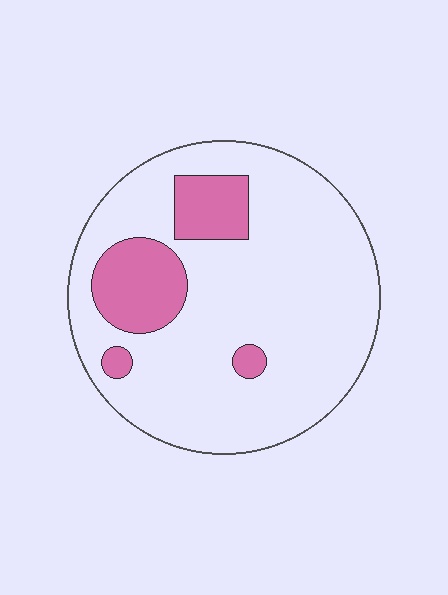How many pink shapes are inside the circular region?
4.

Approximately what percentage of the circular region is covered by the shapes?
Approximately 20%.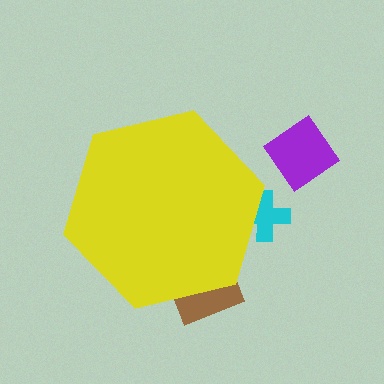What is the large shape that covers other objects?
A yellow hexagon.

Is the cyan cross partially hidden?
Yes, the cyan cross is partially hidden behind the yellow hexagon.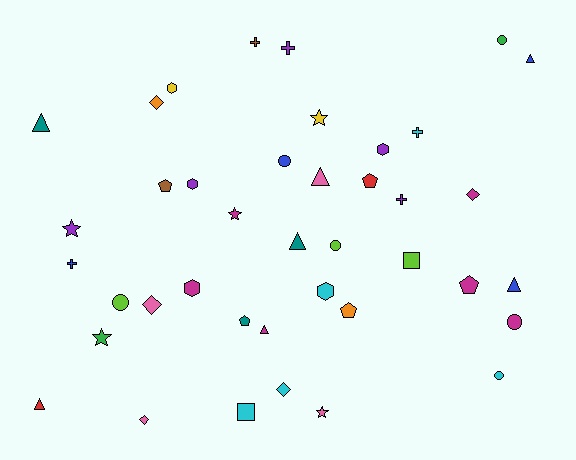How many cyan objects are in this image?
There are 5 cyan objects.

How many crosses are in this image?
There are 5 crosses.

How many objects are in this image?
There are 40 objects.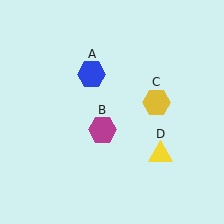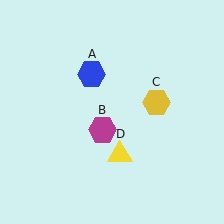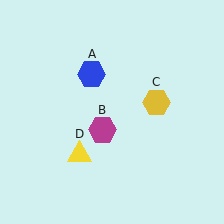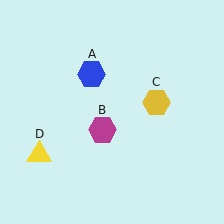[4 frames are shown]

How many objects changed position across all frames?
1 object changed position: yellow triangle (object D).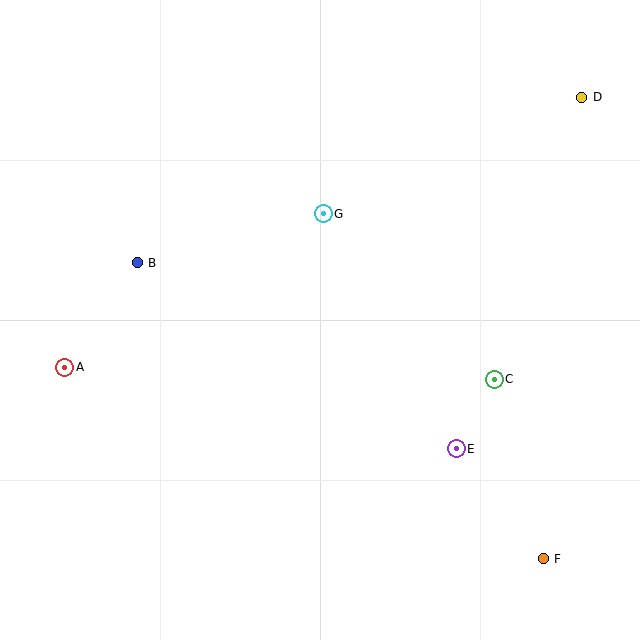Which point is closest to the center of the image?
Point G at (323, 214) is closest to the center.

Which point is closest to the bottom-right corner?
Point F is closest to the bottom-right corner.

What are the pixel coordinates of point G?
Point G is at (323, 214).